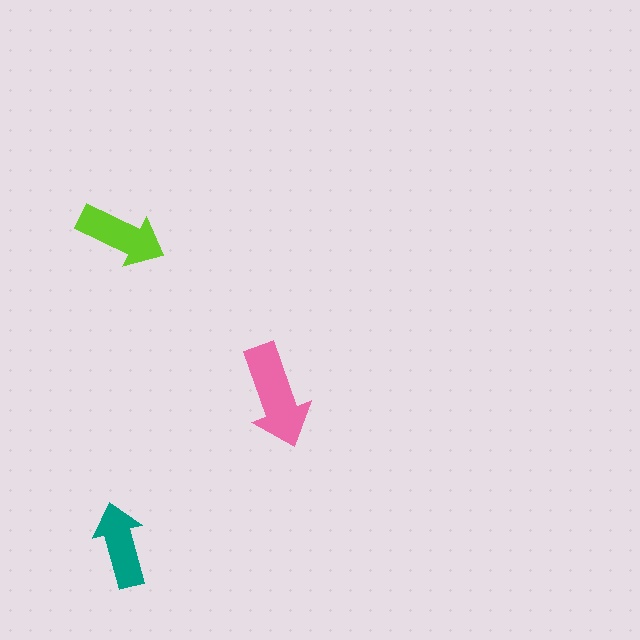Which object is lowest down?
The teal arrow is bottommost.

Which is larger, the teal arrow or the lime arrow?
The lime one.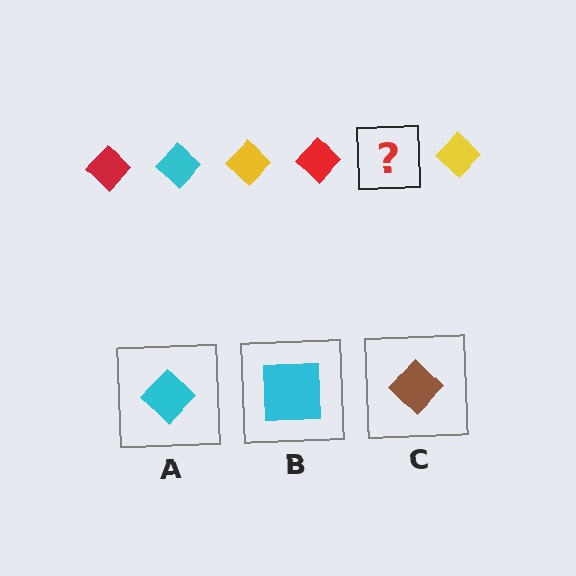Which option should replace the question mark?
Option A.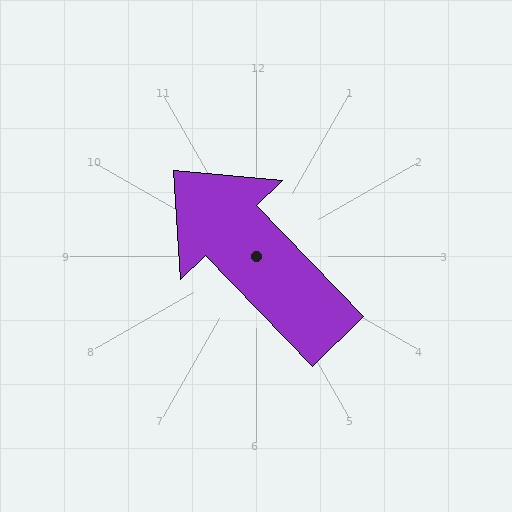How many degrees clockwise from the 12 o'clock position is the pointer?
Approximately 316 degrees.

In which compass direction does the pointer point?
Northwest.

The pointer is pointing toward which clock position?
Roughly 11 o'clock.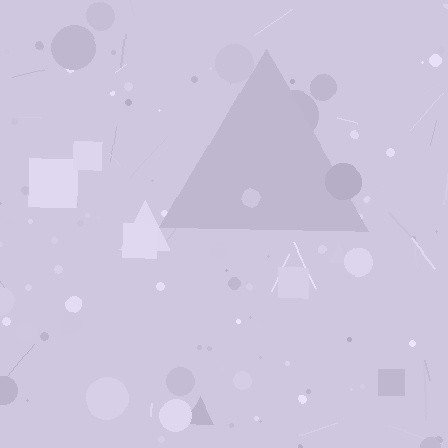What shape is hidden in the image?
A triangle is hidden in the image.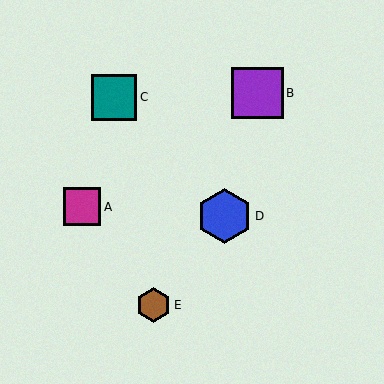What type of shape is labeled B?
Shape B is a purple square.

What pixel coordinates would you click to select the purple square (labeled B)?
Click at (258, 93) to select the purple square B.